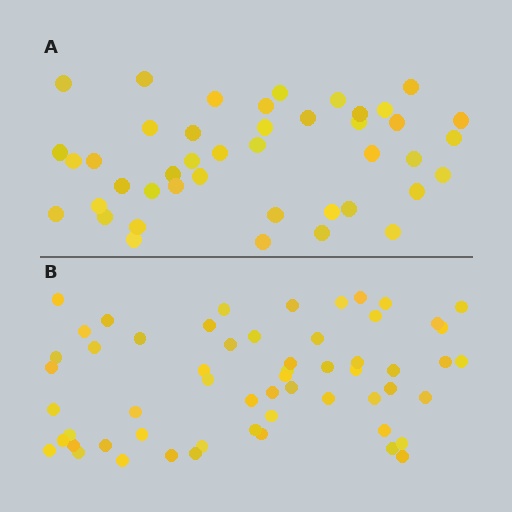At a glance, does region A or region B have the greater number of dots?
Region B (the bottom region) has more dots.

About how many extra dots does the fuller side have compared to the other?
Region B has approximately 15 more dots than region A.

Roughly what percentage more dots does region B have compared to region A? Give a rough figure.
About 35% more.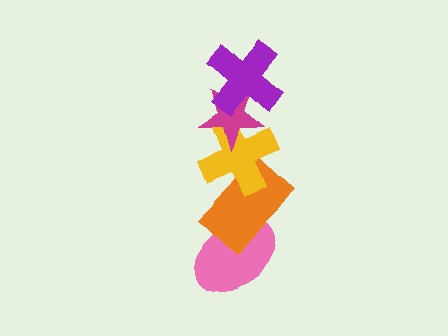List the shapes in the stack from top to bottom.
From top to bottom: the purple cross, the magenta star, the yellow cross, the orange rectangle, the pink ellipse.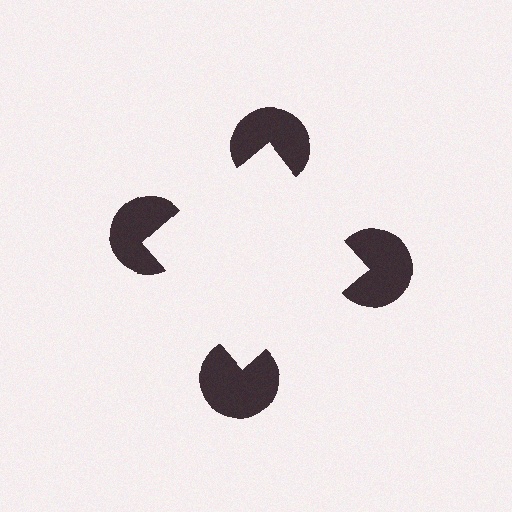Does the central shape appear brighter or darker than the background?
It typically appears slightly brighter than the background, even though no actual brightness change is drawn.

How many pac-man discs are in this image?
There are 4 — one at each vertex of the illusory square.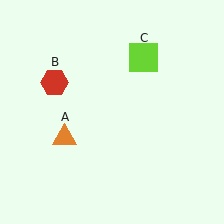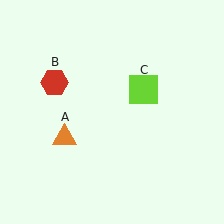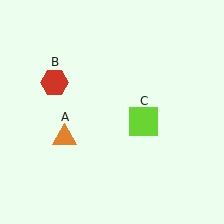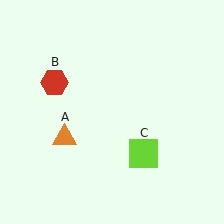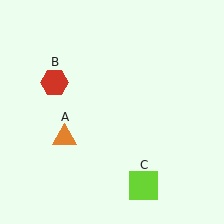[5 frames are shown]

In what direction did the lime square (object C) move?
The lime square (object C) moved down.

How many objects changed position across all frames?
1 object changed position: lime square (object C).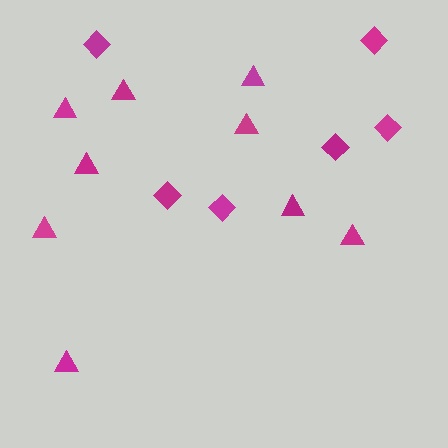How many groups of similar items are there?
There are 2 groups: one group of triangles (9) and one group of diamonds (6).